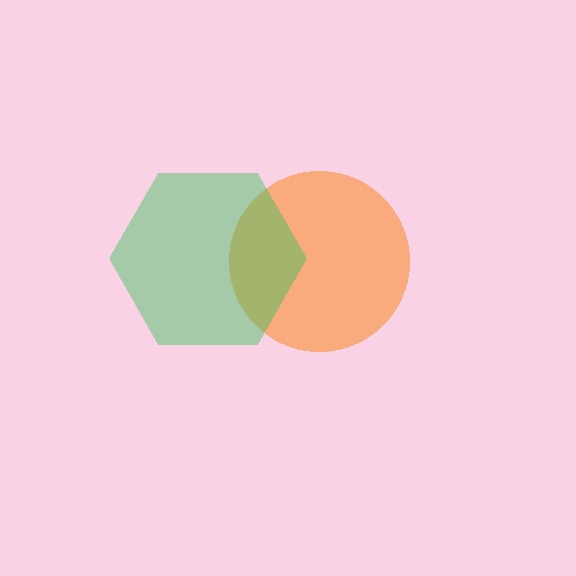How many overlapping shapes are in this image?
There are 2 overlapping shapes in the image.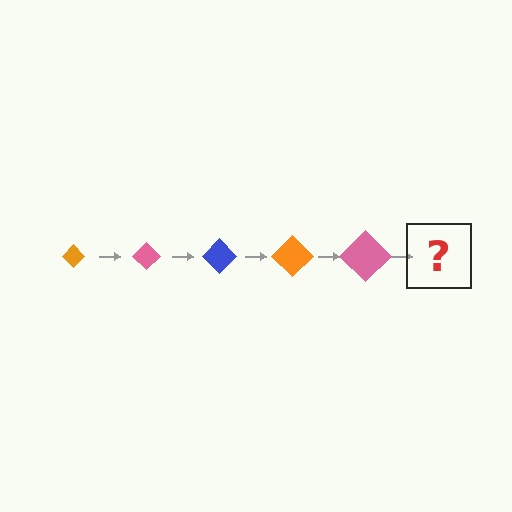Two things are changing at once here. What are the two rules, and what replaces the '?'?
The two rules are that the diamond grows larger each step and the color cycles through orange, pink, and blue. The '?' should be a blue diamond, larger than the previous one.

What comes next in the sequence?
The next element should be a blue diamond, larger than the previous one.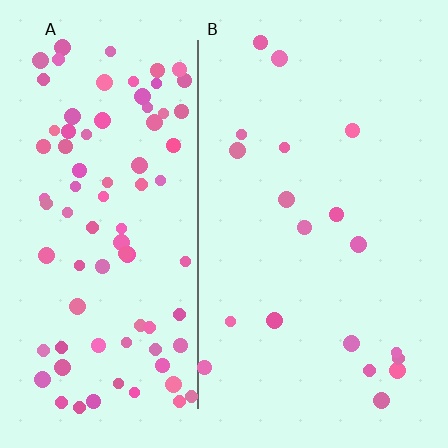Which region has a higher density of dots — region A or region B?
A (the left).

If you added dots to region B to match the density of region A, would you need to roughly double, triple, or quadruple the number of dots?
Approximately quadruple.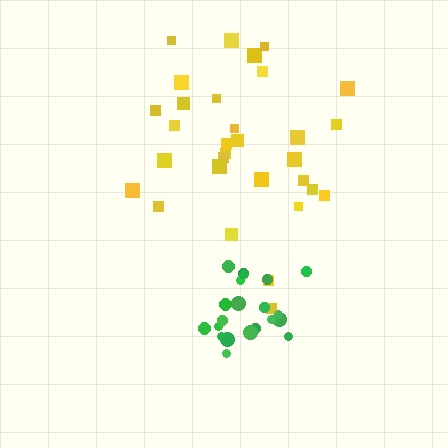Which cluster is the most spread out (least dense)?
Yellow.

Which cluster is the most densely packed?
Green.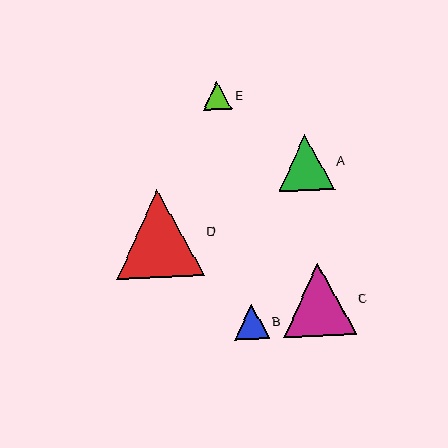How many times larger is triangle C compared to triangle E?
Triangle C is approximately 2.5 times the size of triangle E.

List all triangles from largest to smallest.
From largest to smallest: D, C, A, B, E.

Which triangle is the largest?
Triangle D is the largest with a size of approximately 88 pixels.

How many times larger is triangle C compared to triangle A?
Triangle C is approximately 1.3 times the size of triangle A.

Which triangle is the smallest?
Triangle E is the smallest with a size of approximately 29 pixels.